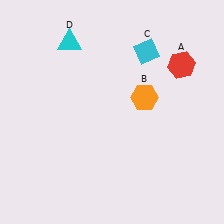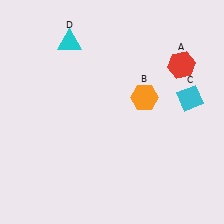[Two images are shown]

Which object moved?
The cyan diamond (C) moved down.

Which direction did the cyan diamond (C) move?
The cyan diamond (C) moved down.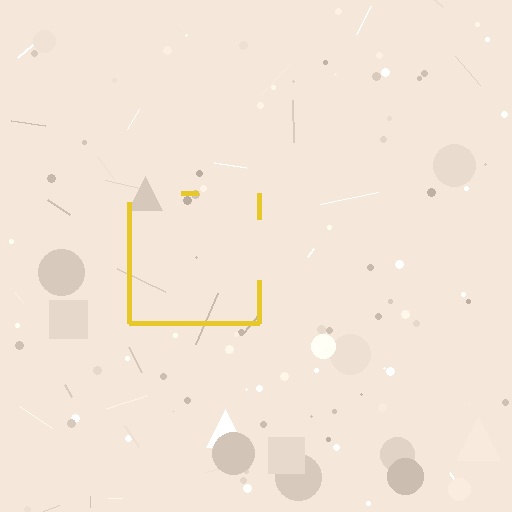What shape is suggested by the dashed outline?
The dashed outline suggests a square.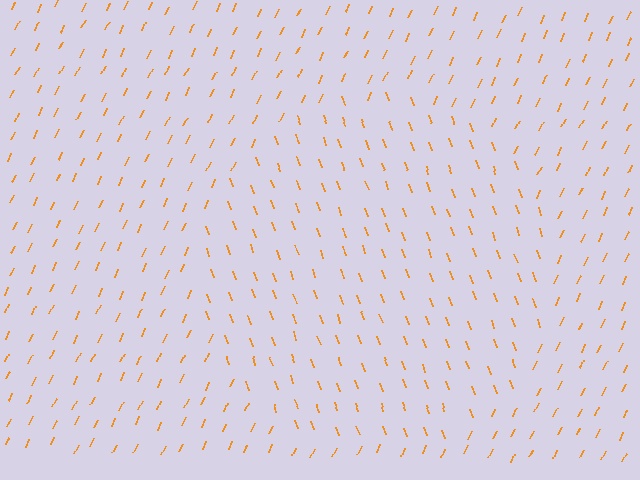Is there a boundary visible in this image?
Yes, there is a texture boundary formed by a change in line orientation.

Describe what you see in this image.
The image is filled with small orange line segments. A circle region in the image has lines oriented differently from the surrounding lines, creating a visible texture boundary.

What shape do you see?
I see a circle.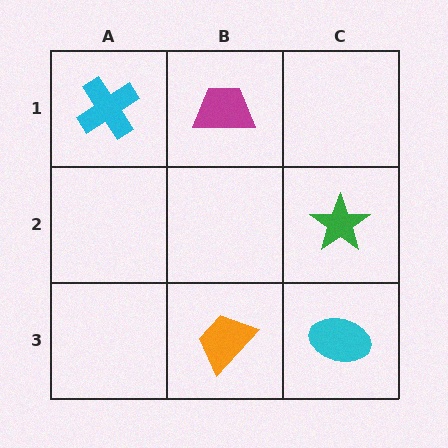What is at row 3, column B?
An orange trapezoid.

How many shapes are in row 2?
1 shape.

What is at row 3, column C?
A cyan ellipse.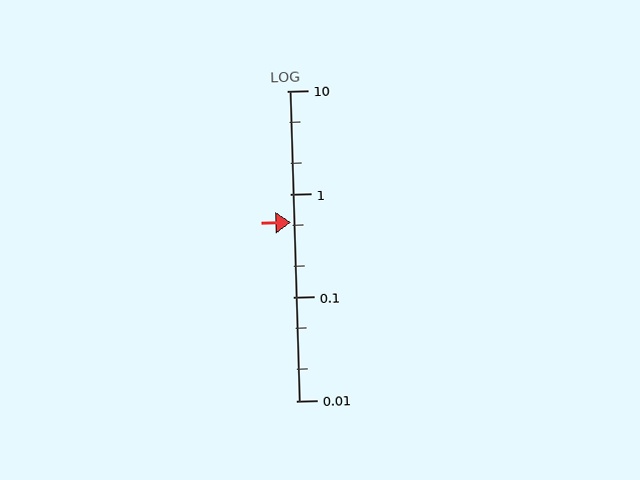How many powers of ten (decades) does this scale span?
The scale spans 3 decades, from 0.01 to 10.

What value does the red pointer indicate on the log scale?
The pointer indicates approximately 0.53.